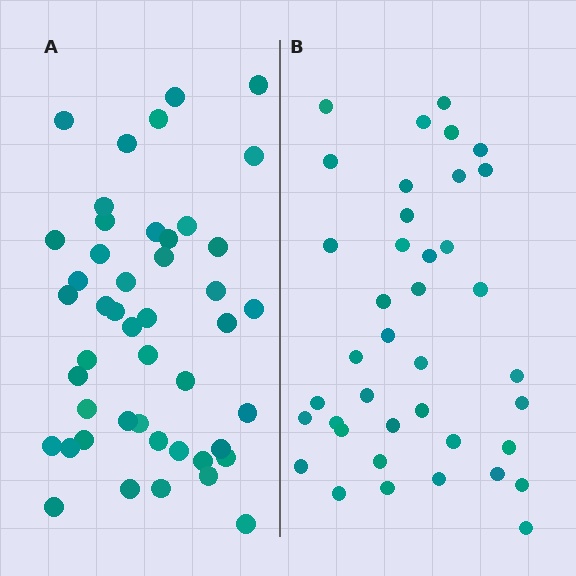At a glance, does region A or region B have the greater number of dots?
Region A (the left region) has more dots.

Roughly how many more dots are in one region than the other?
Region A has roughly 8 or so more dots than region B.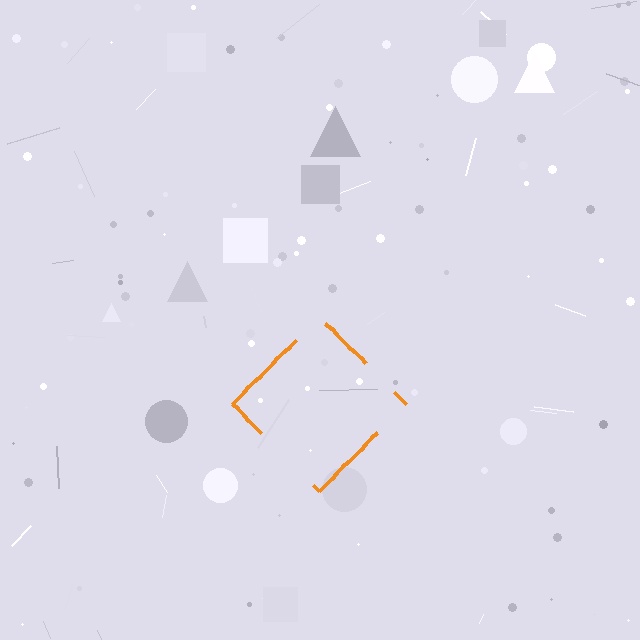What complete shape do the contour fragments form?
The contour fragments form a diamond.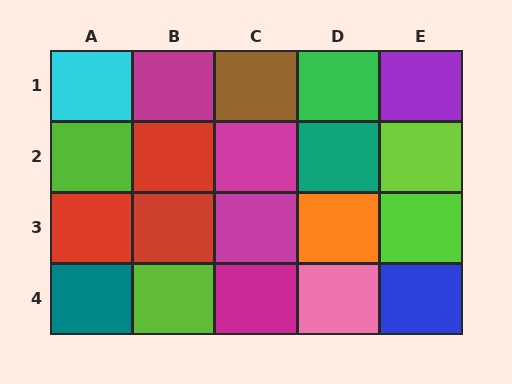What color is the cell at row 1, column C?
Brown.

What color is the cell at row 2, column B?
Red.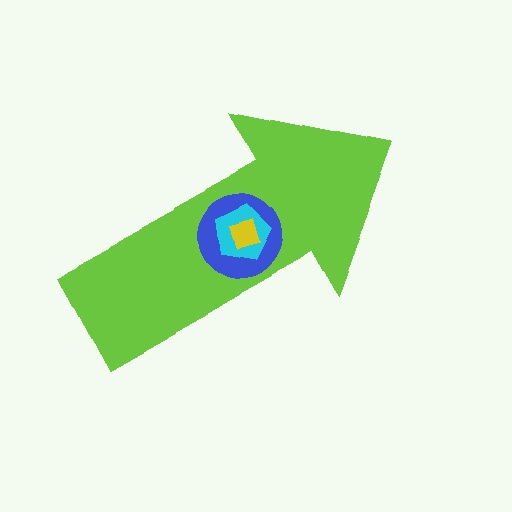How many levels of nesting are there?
4.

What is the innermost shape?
The yellow square.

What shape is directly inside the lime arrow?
The blue circle.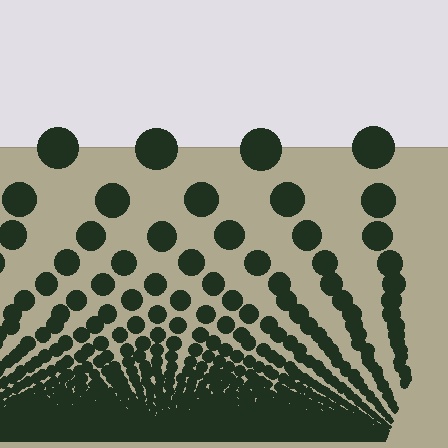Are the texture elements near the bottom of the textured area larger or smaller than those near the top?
Smaller. The gradient is inverted — elements near the bottom are smaller and denser.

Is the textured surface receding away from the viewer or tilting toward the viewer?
The surface appears to tilt toward the viewer. Texture elements get larger and sparser toward the top.